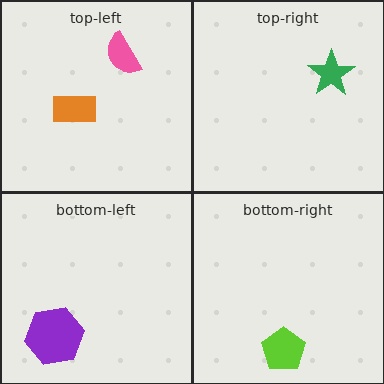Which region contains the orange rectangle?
The top-left region.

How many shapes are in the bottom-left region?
1.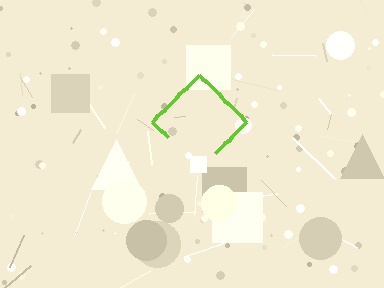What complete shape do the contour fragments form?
The contour fragments form a diamond.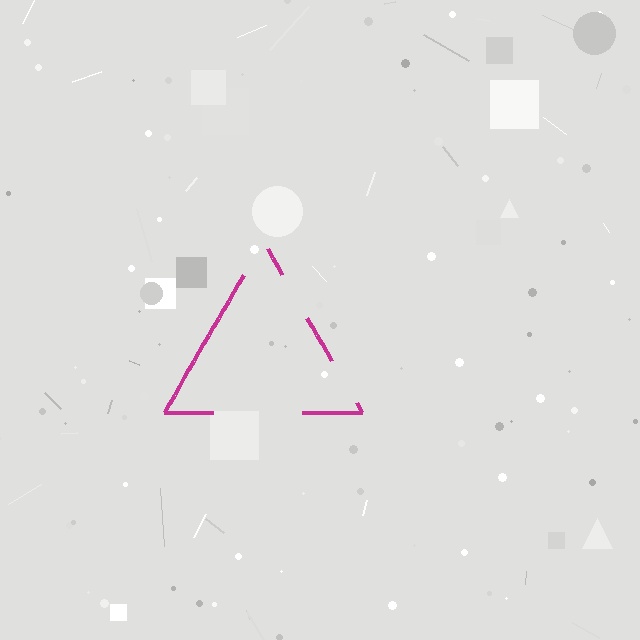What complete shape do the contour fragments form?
The contour fragments form a triangle.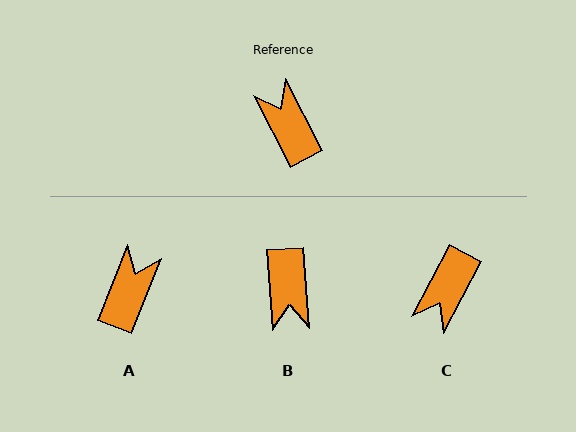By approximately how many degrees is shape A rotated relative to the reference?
Approximately 49 degrees clockwise.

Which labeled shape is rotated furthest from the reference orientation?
B, about 157 degrees away.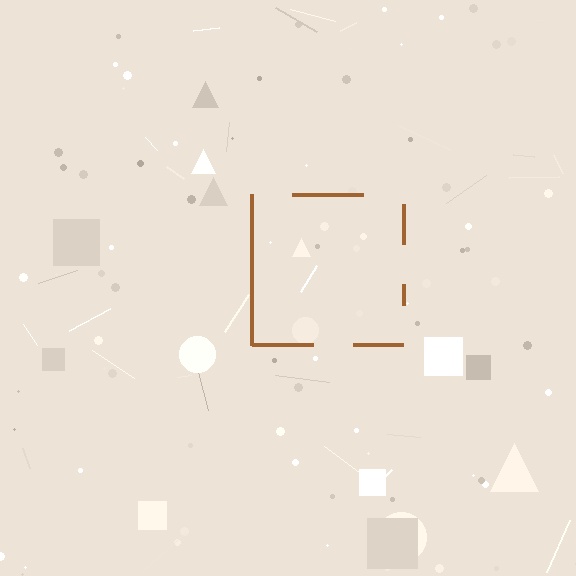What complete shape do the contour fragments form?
The contour fragments form a square.